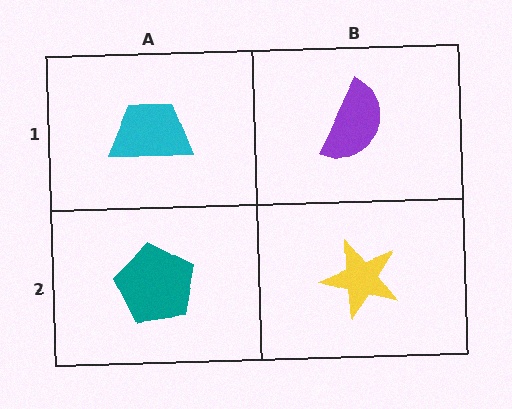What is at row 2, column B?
A yellow star.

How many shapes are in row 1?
2 shapes.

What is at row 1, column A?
A cyan trapezoid.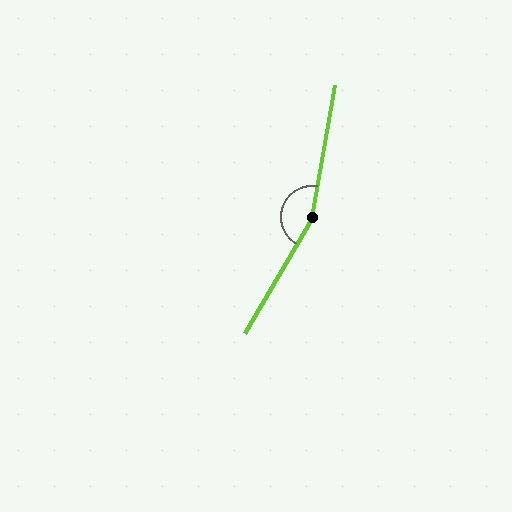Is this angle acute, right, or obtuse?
It is obtuse.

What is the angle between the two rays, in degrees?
Approximately 160 degrees.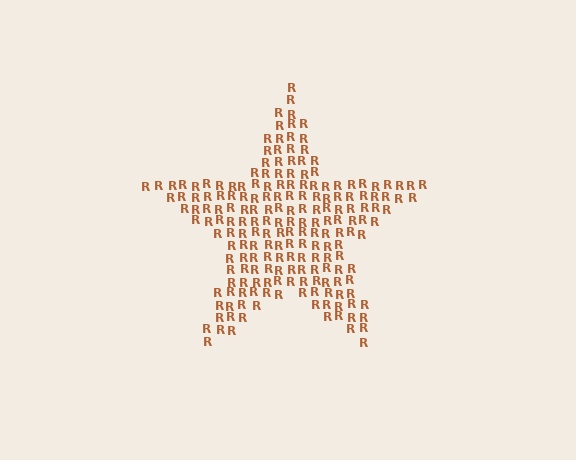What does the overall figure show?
The overall figure shows a star.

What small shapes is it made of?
It is made of small letter R's.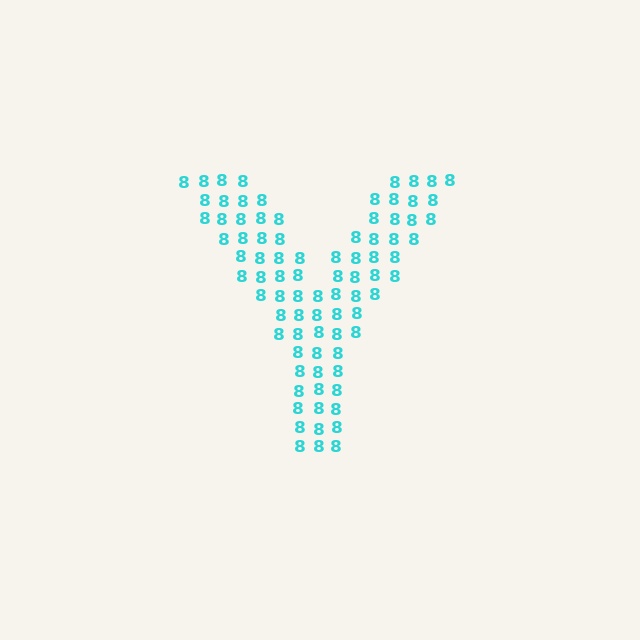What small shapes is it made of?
It is made of small digit 8's.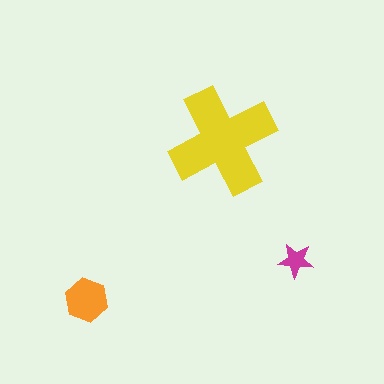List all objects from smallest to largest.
The magenta star, the orange hexagon, the yellow cross.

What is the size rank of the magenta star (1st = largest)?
3rd.